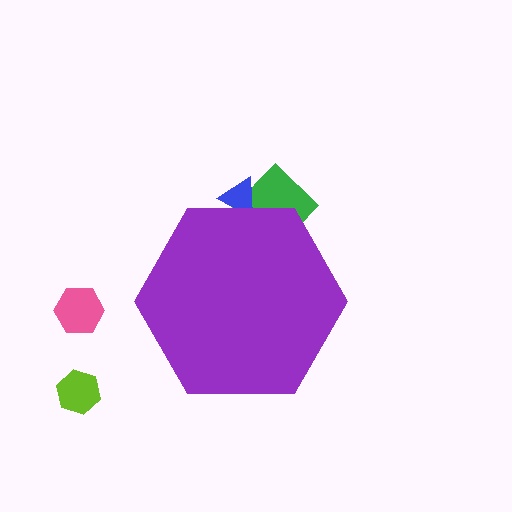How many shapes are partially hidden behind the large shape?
2 shapes are partially hidden.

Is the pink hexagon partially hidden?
No, the pink hexagon is fully visible.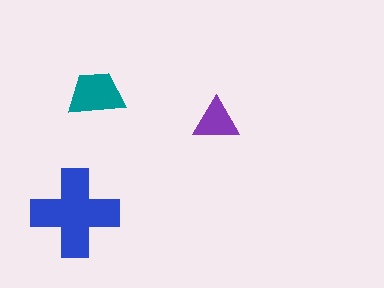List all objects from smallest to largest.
The purple triangle, the teal trapezoid, the blue cross.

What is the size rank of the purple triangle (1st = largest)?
3rd.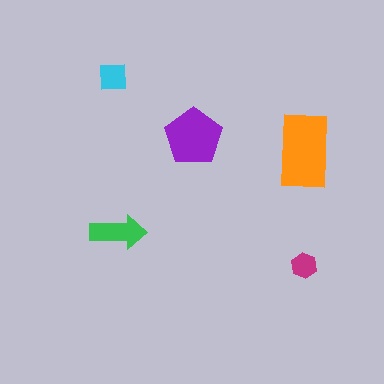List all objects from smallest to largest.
The magenta hexagon, the cyan square, the green arrow, the purple pentagon, the orange rectangle.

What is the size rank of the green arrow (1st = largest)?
3rd.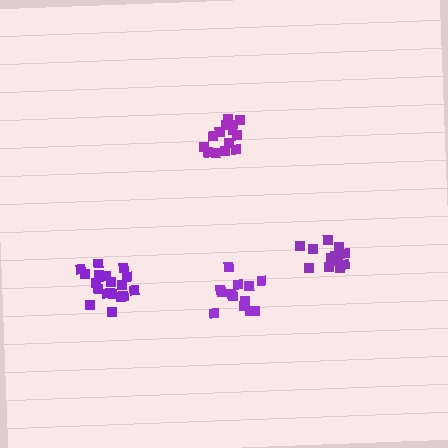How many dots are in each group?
Group 1: 14 dots, Group 2: 19 dots, Group 3: 14 dots, Group 4: 13 dots (60 total).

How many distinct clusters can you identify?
There are 4 distinct clusters.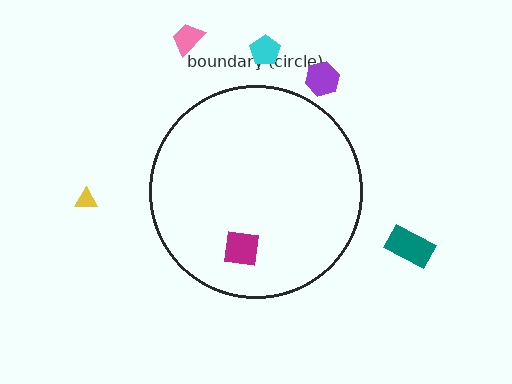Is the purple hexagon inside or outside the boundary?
Outside.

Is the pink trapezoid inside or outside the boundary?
Outside.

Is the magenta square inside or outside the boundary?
Inside.